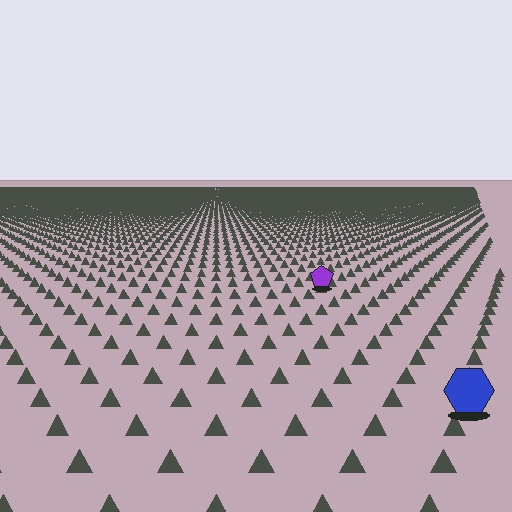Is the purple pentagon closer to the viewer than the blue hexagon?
No. The blue hexagon is closer — you can tell from the texture gradient: the ground texture is coarser near it.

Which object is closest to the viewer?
The blue hexagon is closest. The texture marks near it are larger and more spread out.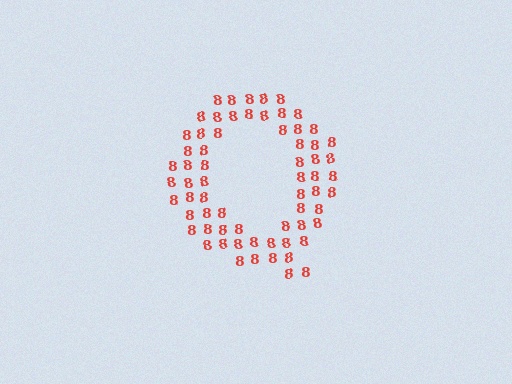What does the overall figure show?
The overall figure shows the letter Q.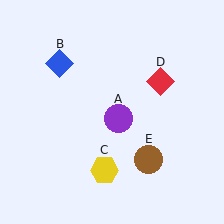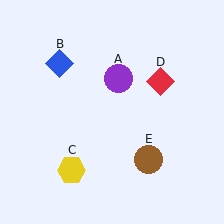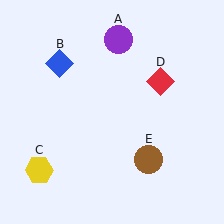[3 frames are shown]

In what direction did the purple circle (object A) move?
The purple circle (object A) moved up.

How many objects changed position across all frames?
2 objects changed position: purple circle (object A), yellow hexagon (object C).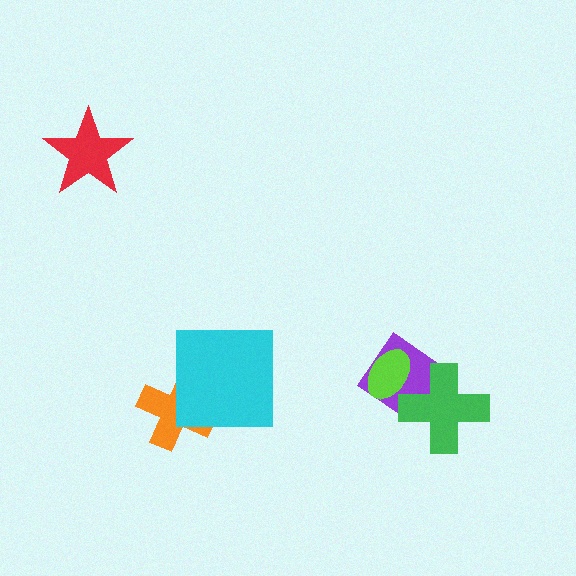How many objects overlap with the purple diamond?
2 objects overlap with the purple diamond.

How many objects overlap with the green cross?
2 objects overlap with the green cross.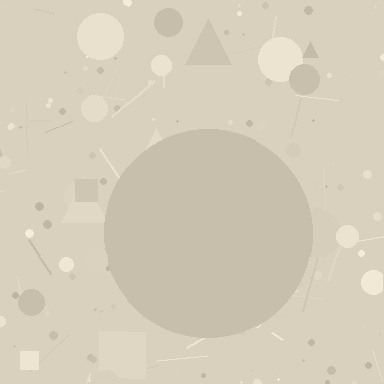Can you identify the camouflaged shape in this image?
The camouflaged shape is a circle.